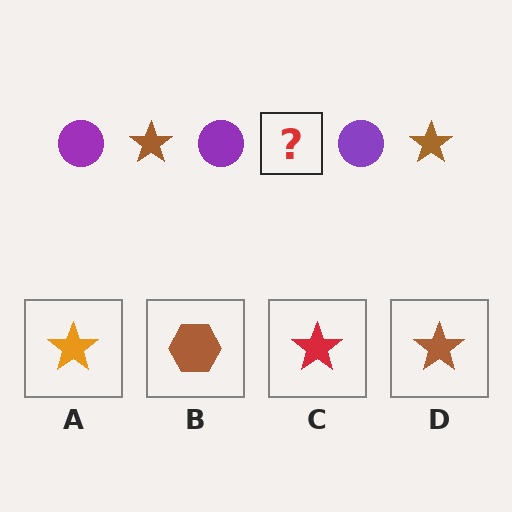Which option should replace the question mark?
Option D.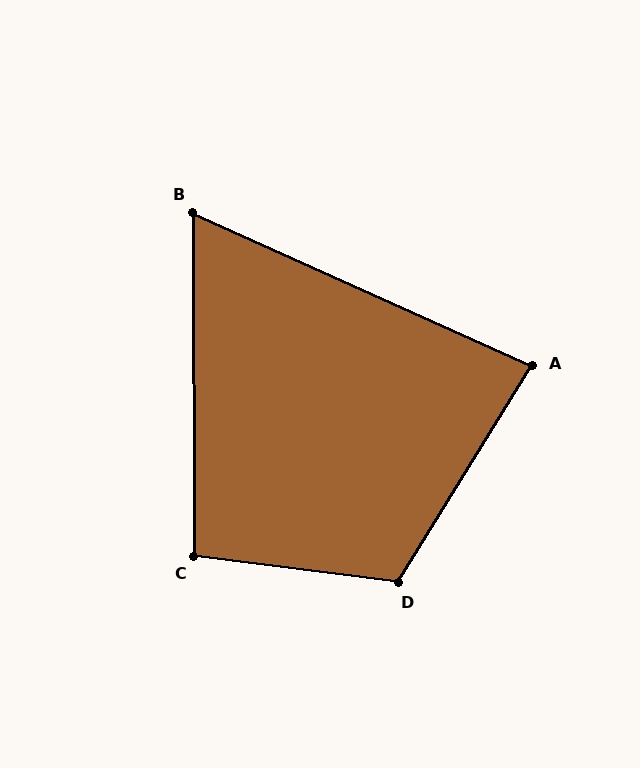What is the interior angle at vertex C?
Approximately 98 degrees (obtuse).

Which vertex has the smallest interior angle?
B, at approximately 66 degrees.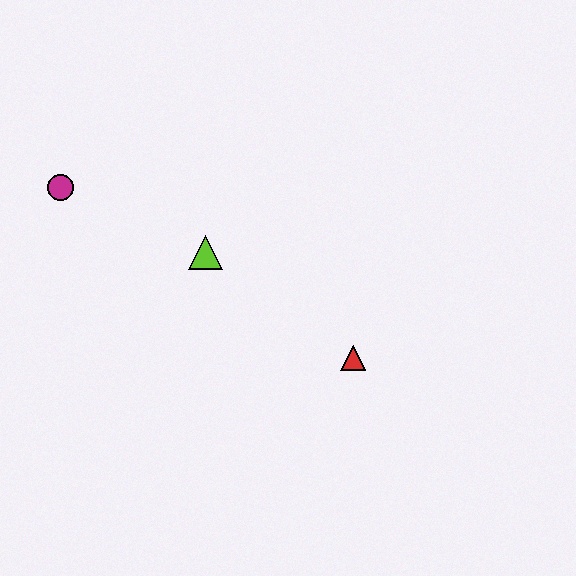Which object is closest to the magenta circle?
The lime triangle is closest to the magenta circle.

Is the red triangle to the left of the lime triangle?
No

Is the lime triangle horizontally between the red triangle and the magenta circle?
Yes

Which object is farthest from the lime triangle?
The red triangle is farthest from the lime triangle.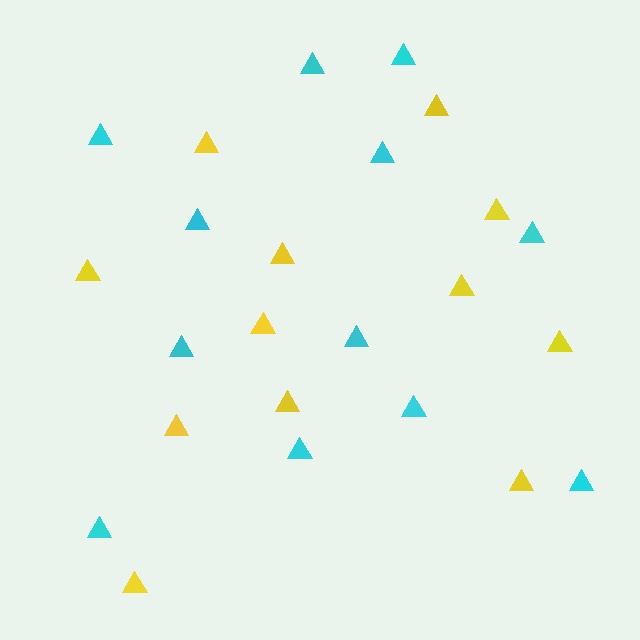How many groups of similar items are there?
There are 2 groups: one group of yellow triangles (12) and one group of cyan triangles (12).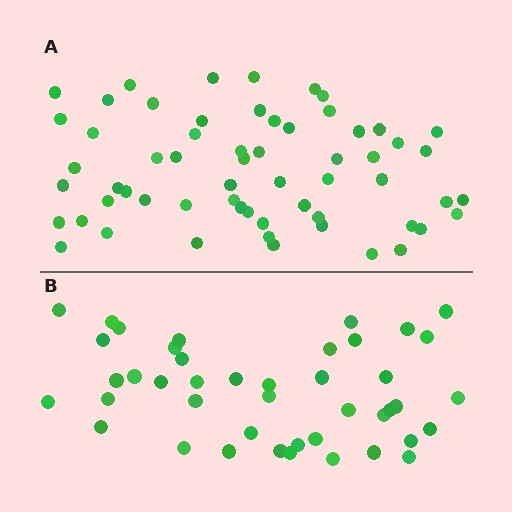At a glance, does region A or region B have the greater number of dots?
Region A (the top region) has more dots.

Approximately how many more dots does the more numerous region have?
Region A has approximately 15 more dots than region B.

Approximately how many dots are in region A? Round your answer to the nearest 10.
About 60 dots.